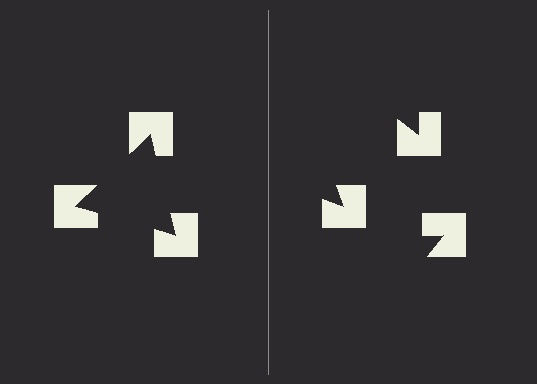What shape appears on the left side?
An illusory triangle.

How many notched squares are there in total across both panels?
6 — 3 on each side.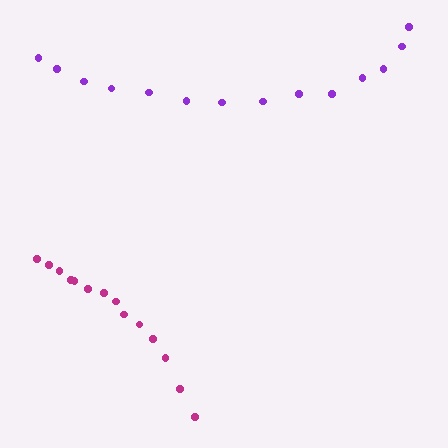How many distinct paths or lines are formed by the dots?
There are 2 distinct paths.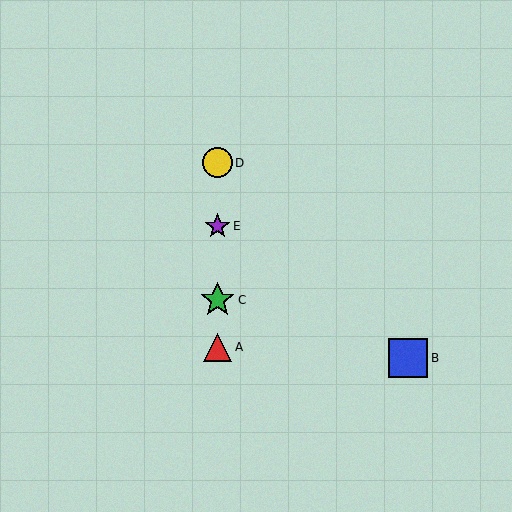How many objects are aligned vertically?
4 objects (A, C, D, E) are aligned vertically.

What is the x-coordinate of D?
Object D is at x≈217.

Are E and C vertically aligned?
Yes, both are at x≈217.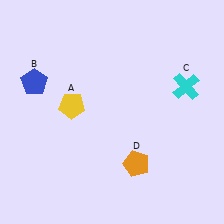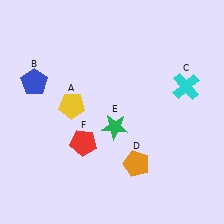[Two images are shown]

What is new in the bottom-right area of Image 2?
A green star (E) was added in the bottom-right area of Image 2.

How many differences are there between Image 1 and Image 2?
There are 2 differences between the two images.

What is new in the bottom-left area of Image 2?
A red pentagon (F) was added in the bottom-left area of Image 2.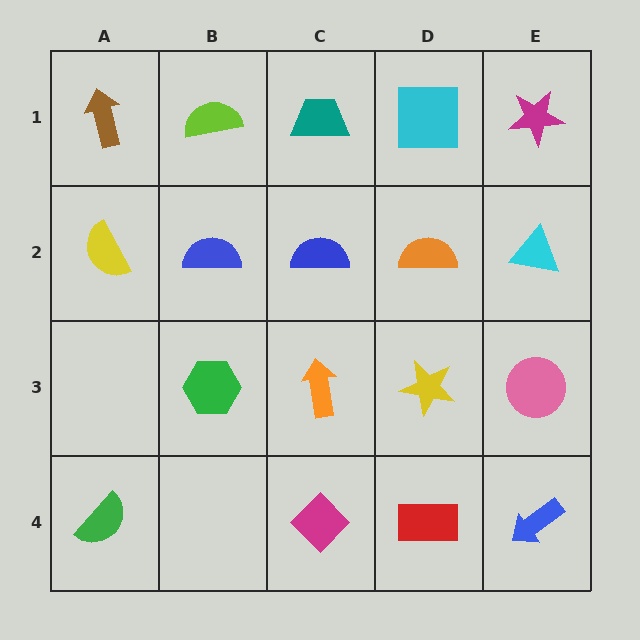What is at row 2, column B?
A blue semicircle.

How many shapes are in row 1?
5 shapes.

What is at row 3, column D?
A yellow star.